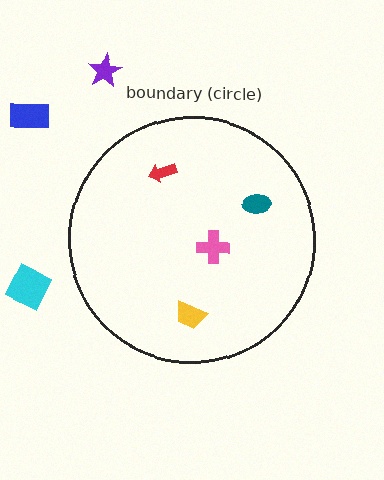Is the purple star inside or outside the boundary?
Outside.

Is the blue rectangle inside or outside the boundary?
Outside.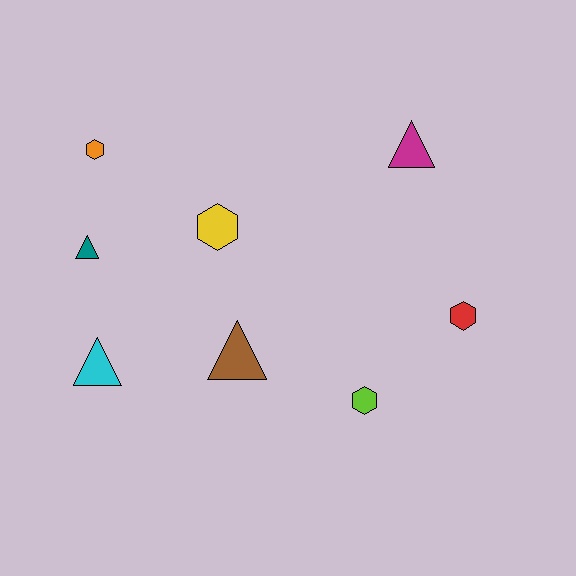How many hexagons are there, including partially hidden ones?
There are 4 hexagons.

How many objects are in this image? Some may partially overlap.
There are 8 objects.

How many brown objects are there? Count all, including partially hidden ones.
There is 1 brown object.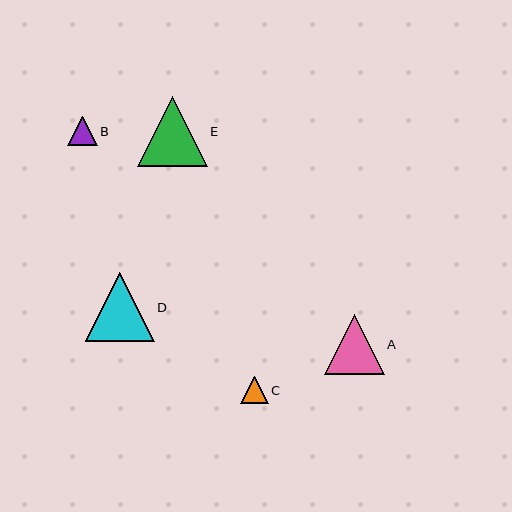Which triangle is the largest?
Triangle E is the largest with a size of approximately 70 pixels.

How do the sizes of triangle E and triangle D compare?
Triangle E and triangle D are approximately the same size.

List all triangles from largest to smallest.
From largest to smallest: E, D, A, B, C.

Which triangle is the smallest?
Triangle C is the smallest with a size of approximately 27 pixels.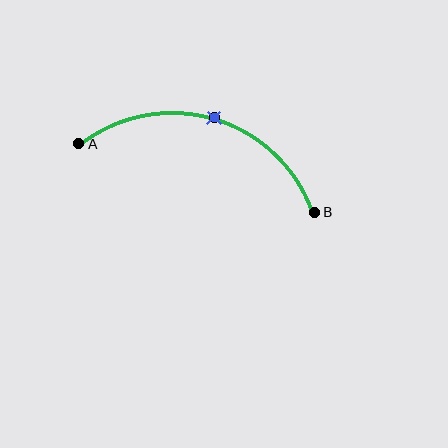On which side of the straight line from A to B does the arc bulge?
The arc bulges above the straight line connecting A and B.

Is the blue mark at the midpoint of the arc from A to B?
Yes. The blue mark lies on the arc at equal arc-length from both A and B — it is the arc midpoint.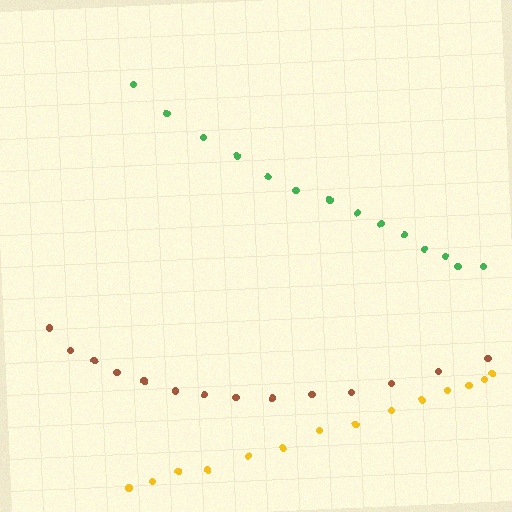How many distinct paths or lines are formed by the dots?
There are 3 distinct paths.